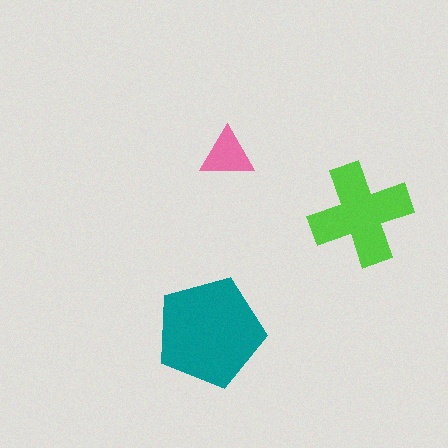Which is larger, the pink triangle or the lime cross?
The lime cross.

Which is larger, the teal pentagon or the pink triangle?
The teal pentagon.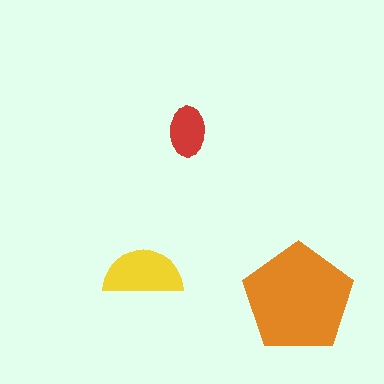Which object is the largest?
The orange pentagon.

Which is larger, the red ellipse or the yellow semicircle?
The yellow semicircle.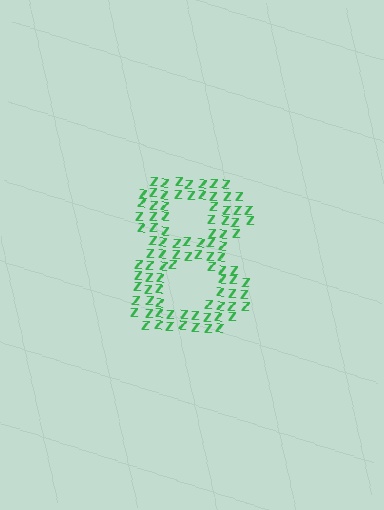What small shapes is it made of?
It is made of small letter Z's.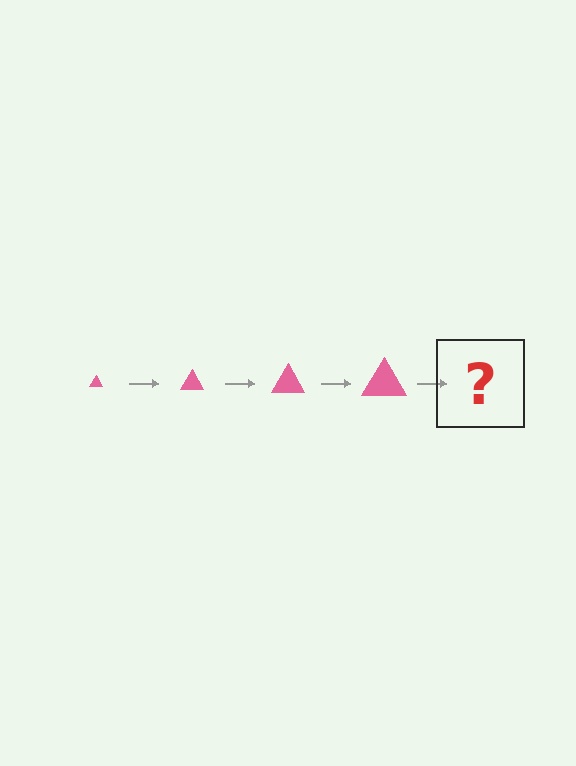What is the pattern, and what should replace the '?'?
The pattern is that the triangle gets progressively larger each step. The '?' should be a pink triangle, larger than the previous one.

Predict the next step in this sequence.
The next step is a pink triangle, larger than the previous one.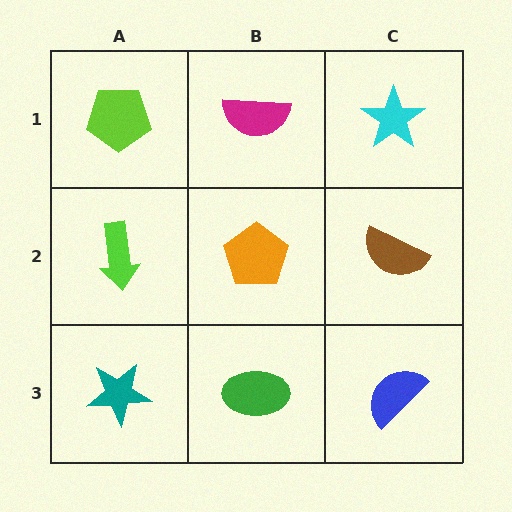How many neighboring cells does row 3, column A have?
2.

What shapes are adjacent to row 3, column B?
An orange pentagon (row 2, column B), a teal star (row 3, column A), a blue semicircle (row 3, column C).